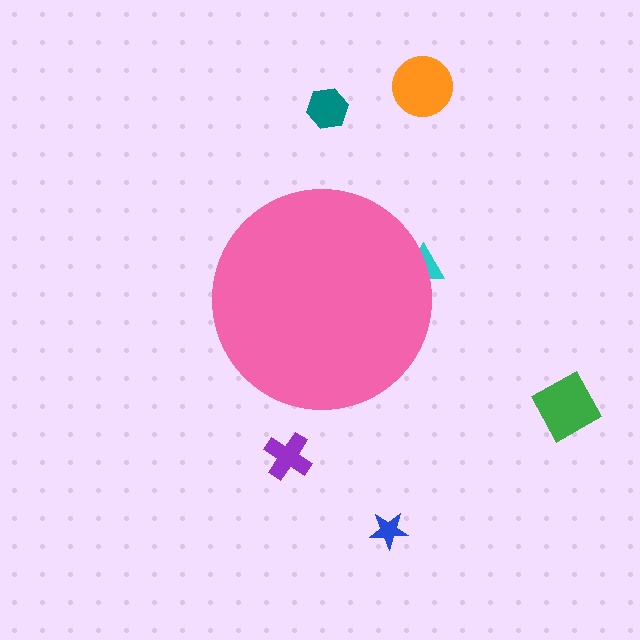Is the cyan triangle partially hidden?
Yes, the cyan triangle is partially hidden behind the pink circle.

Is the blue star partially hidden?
No, the blue star is fully visible.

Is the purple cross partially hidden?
No, the purple cross is fully visible.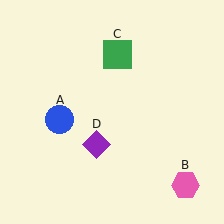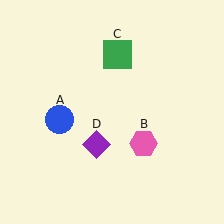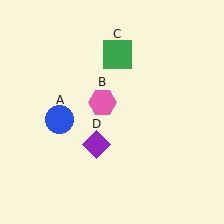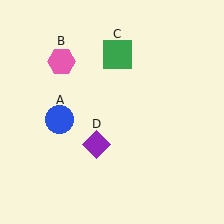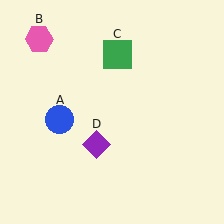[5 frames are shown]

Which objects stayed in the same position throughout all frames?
Blue circle (object A) and green square (object C) and purple diamond (object D) remained stationary.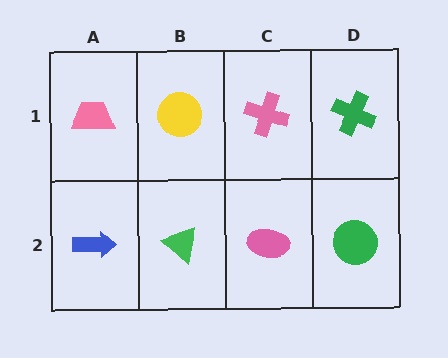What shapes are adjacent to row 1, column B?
A green triangle (row 2, column B), a pink trapezoid (row 1, column A), a pink cross (row 1, column C).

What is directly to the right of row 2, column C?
A green circle.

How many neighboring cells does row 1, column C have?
3.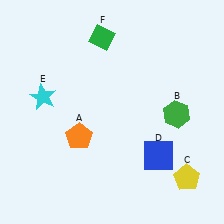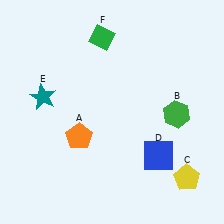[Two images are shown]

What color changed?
The star (E) changed from cyan in Image 1 to teal in Image 2.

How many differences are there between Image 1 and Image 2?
There is 1 difference between the two images.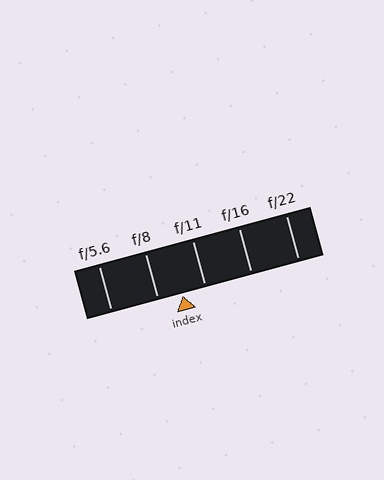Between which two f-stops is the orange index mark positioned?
The index mark is between f/8 and f/11.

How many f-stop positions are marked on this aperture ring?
There are 5 f-stop positions marked.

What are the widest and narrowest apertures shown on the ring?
The widest aperture shown is f/5.6 and the narrowest is f/22.